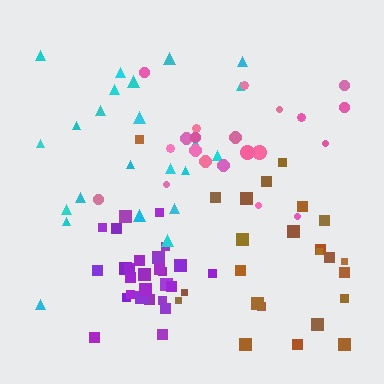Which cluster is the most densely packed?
Purple.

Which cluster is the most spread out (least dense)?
Cyan.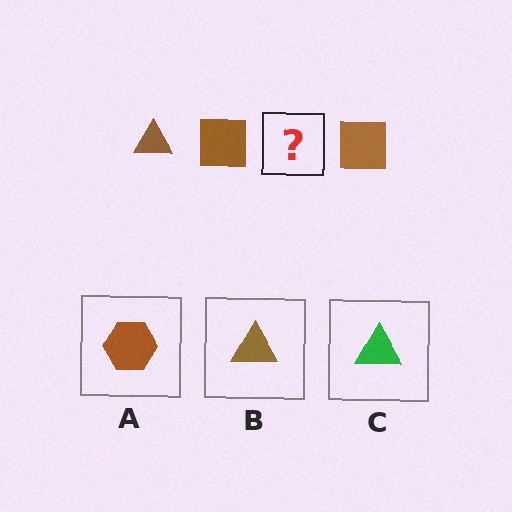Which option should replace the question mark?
Option B.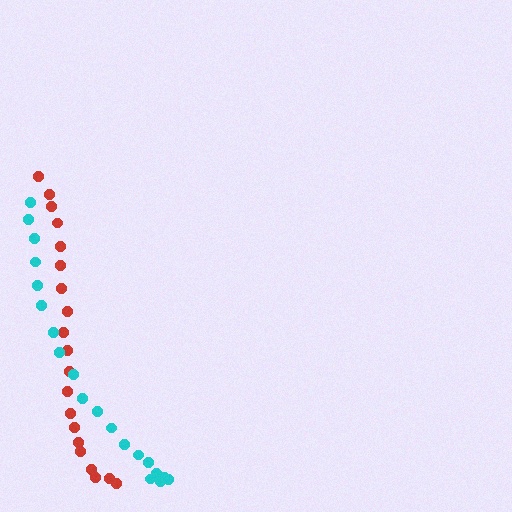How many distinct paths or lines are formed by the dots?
There are 2 distinct paths.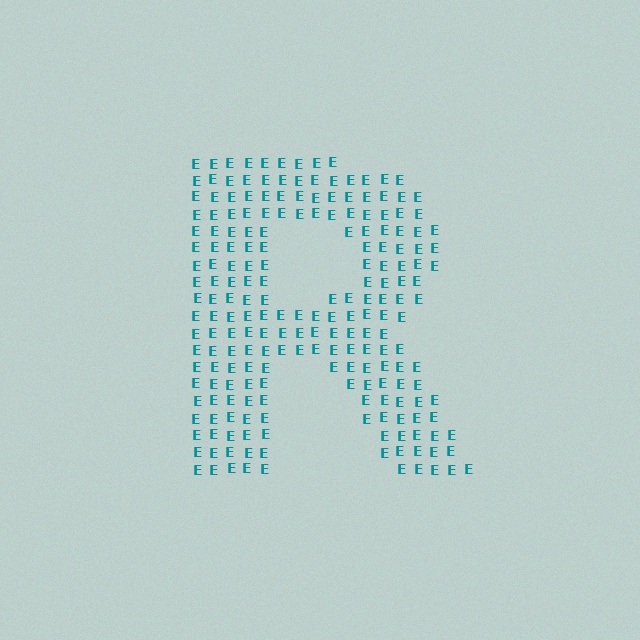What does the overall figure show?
The overall figure shows the letter R.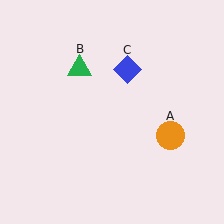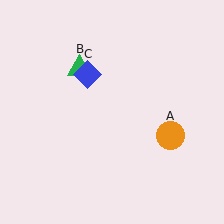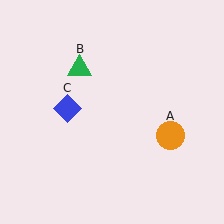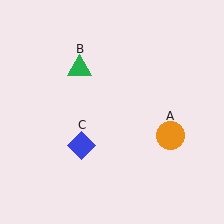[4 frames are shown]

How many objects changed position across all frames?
1 object changed position: blue diamond (object C).